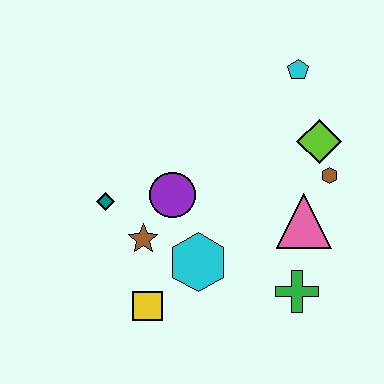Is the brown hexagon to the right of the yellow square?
Yes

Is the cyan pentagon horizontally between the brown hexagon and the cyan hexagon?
Yes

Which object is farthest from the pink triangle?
The teal diamond is farthest from the pink triangle.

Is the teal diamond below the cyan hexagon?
No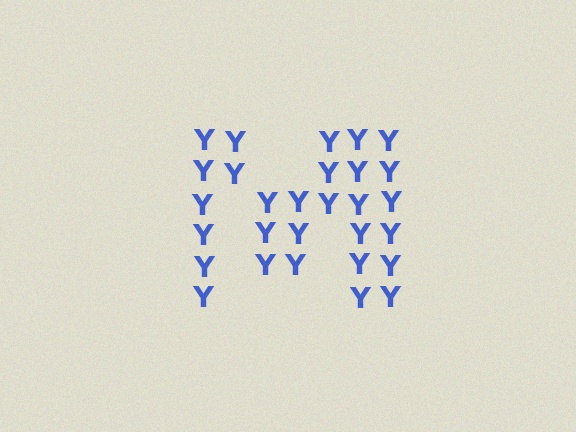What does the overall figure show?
The overall figure shows the letter M.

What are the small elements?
The small elements are letter Y's.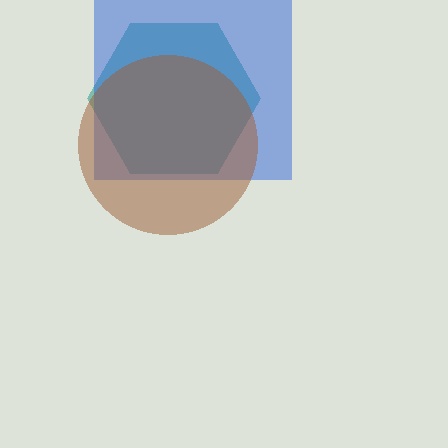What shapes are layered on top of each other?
The layered shapes are: a teal hexagon, a blue square, a brown circle.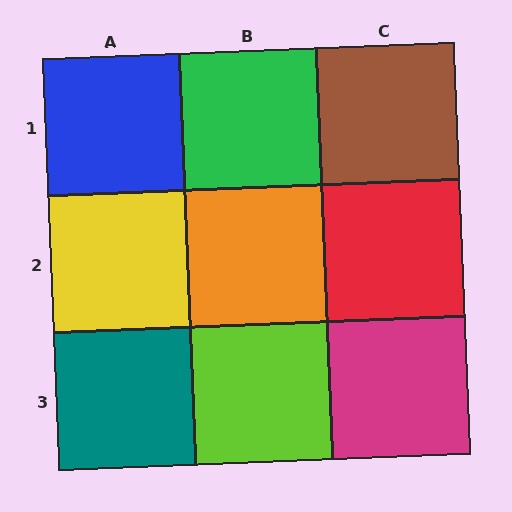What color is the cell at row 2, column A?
Yellow.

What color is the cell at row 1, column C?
Brown.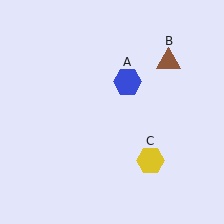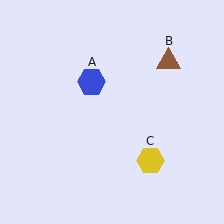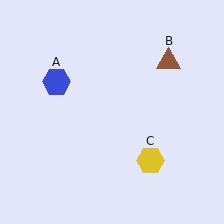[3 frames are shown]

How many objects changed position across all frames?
1 object changed position: blue hexagon (object A).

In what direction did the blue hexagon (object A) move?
The blue hexagon (object A) moved left.